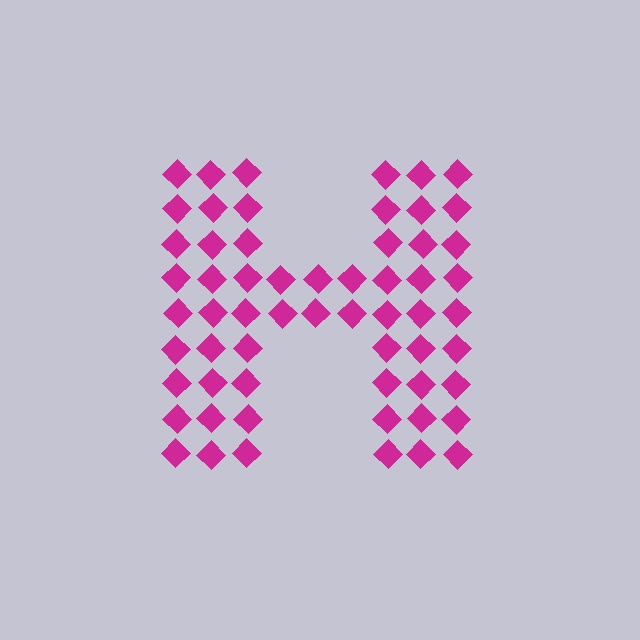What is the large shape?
The large shape is the letter H.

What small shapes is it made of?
It is made of small diamonds.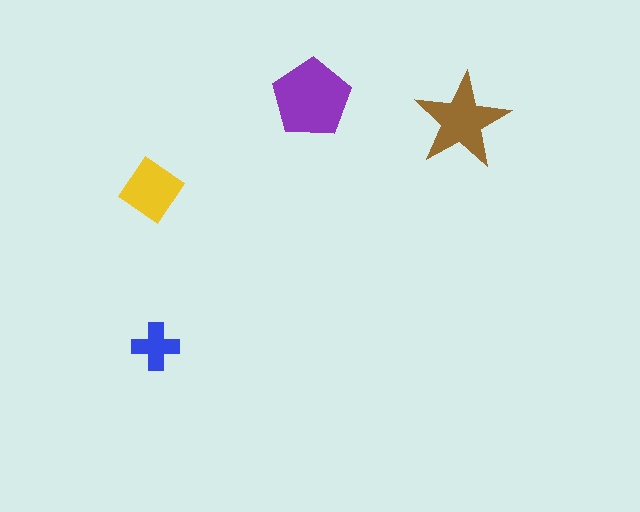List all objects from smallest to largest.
The blue cross, the yellow diamond, the brown star, the purple pentagon.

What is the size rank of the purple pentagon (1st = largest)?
1st.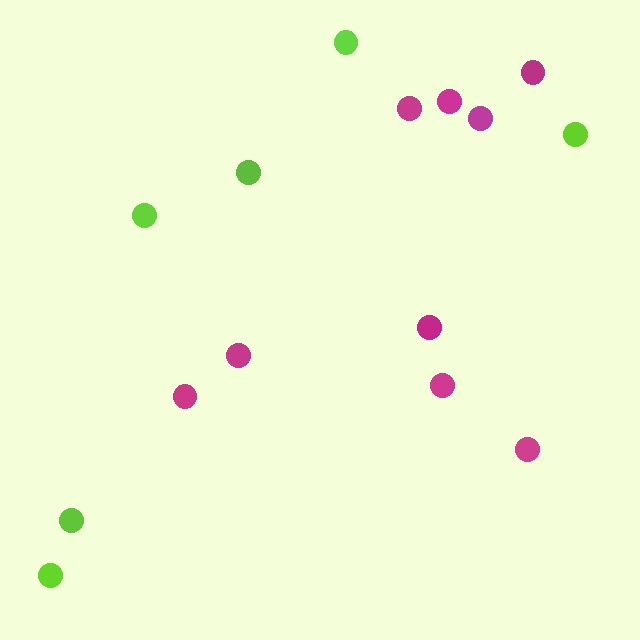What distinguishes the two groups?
There are 2 groups: one group of magenta circles (9) and one group of lime circles (6).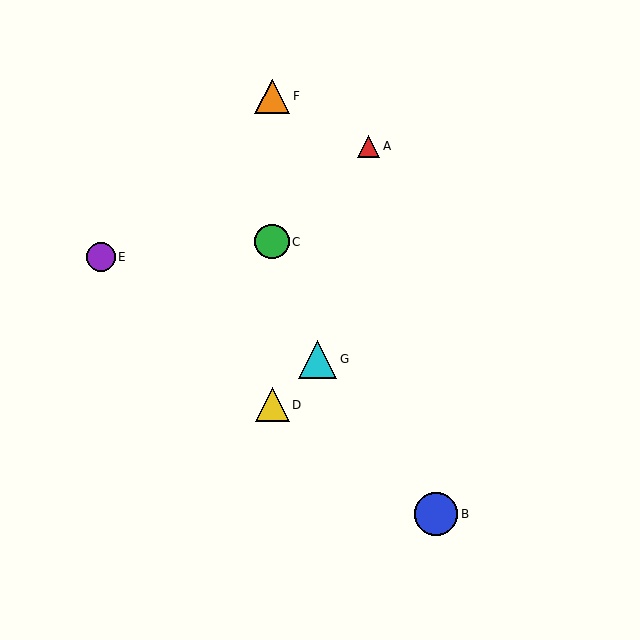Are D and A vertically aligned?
No, D is at x≈272 and A is at x≈369.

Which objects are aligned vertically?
Objects C, D, F are aligned vertically.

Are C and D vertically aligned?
Yes, both are at x≈272.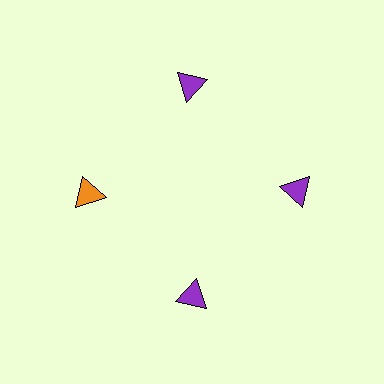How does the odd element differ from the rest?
It has a different color: orange instead of purple.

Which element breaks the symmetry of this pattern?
The orange triangle at roughly the 9 o'clock position breaks the symmetry. All other shapes are purple triangles.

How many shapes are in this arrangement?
There are 4 shapes arranged in a ring pattern.